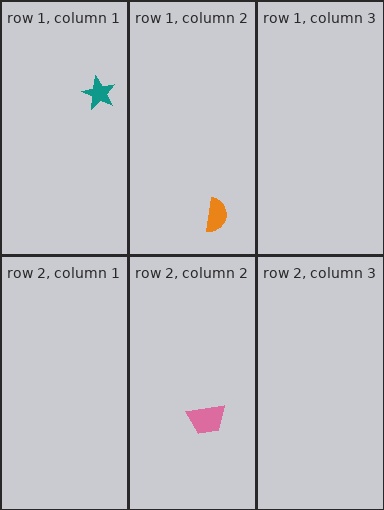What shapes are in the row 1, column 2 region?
The orange semicircle.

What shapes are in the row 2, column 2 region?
The pink trapezoid.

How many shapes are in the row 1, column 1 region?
1.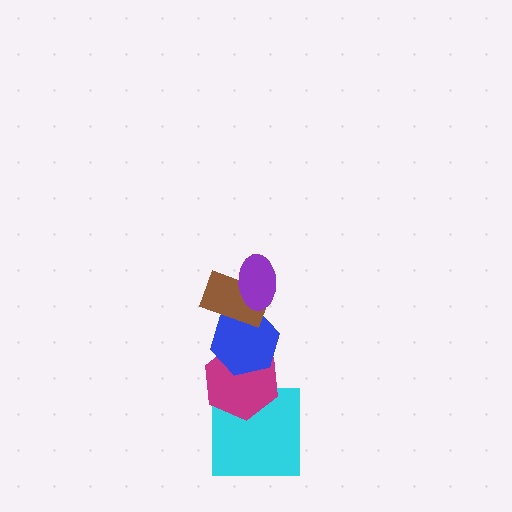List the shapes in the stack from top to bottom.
From top to bottom: the purple ellipse, the brown rectangle, the blue hexagon, the magenta hexagon, the cyan square.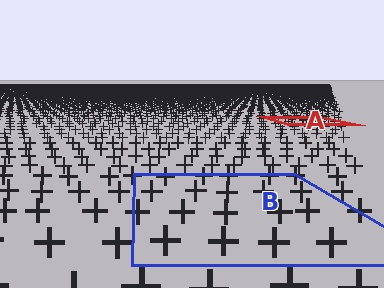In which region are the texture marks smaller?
The texture marks are smaller in region A, because it is farther away.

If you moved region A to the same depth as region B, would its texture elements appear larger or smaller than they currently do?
They would appear larger. At a closer depth, the same texture elements are projected at a bigger on-screen size.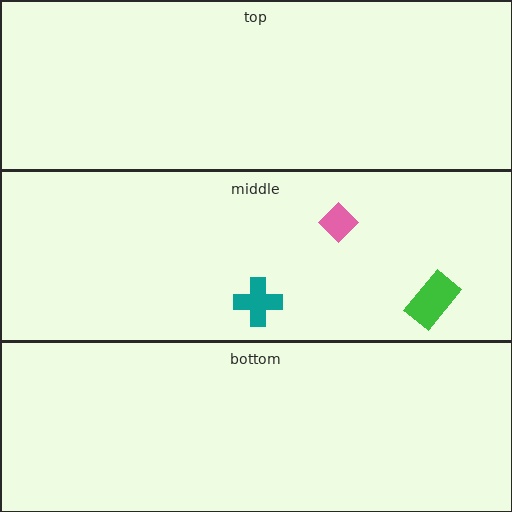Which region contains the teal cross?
The middle region.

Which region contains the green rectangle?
The middle region.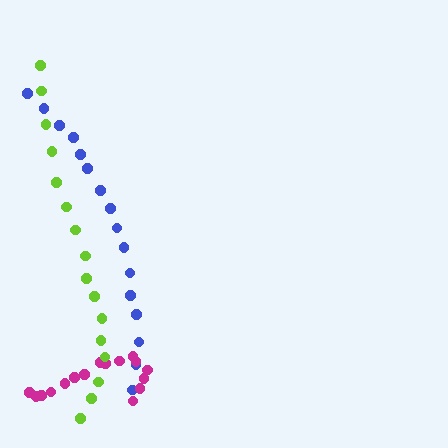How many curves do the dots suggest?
There are 3 distinct paths.